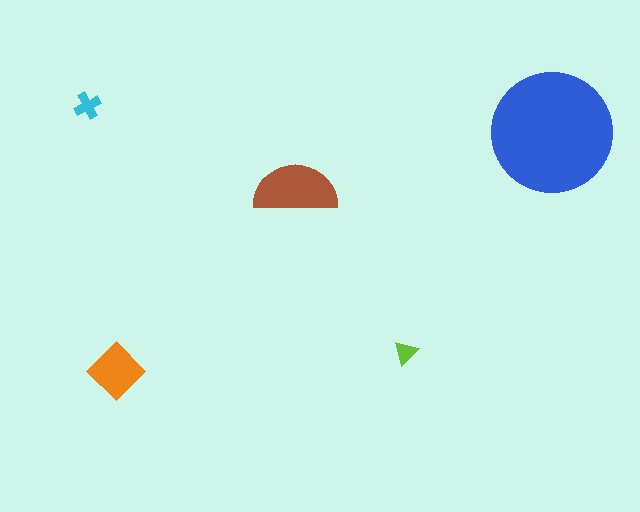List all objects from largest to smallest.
The blue circle, the brown semicircle, the orange diamond, the cyan cross, the lime triangle.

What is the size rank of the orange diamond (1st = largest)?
3rd.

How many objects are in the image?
There are 5 objects in the image.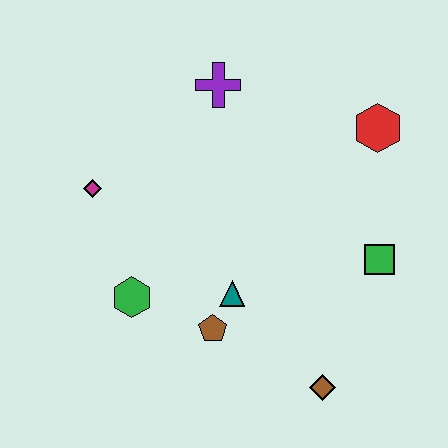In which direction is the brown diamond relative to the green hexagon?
The brown diamond is to the right of the green hexagon.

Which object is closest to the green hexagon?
The brown pentagon is closest to the green hexagon.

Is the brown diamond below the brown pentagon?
Yes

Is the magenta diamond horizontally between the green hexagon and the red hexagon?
No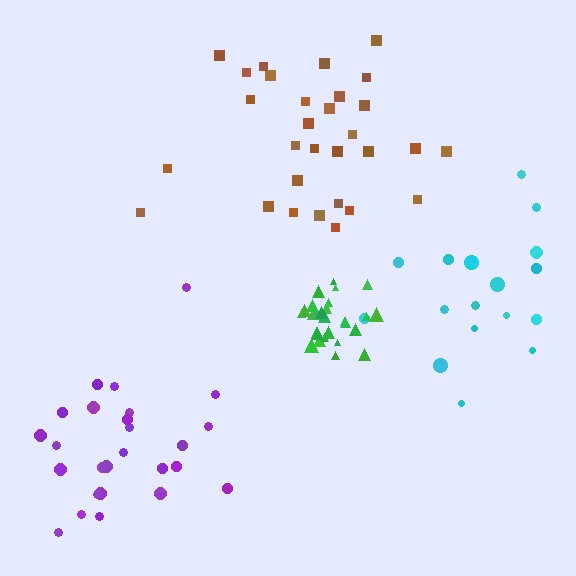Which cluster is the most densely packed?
Green.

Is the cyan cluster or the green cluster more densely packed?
Green.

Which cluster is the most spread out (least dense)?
Cyan.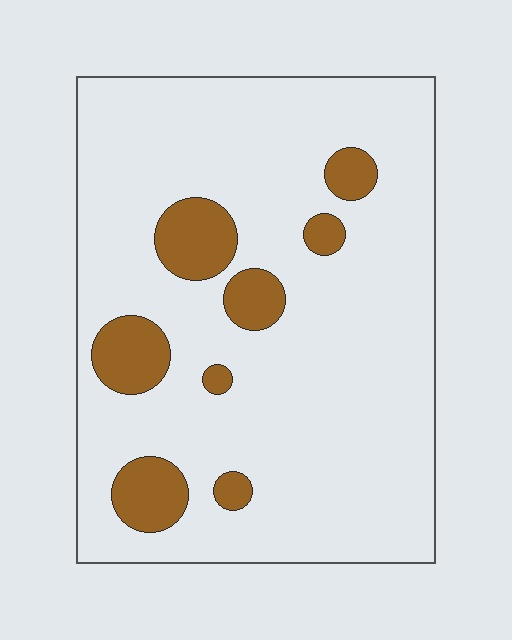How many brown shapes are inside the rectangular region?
8.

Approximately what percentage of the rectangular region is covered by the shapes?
Approximately 15%.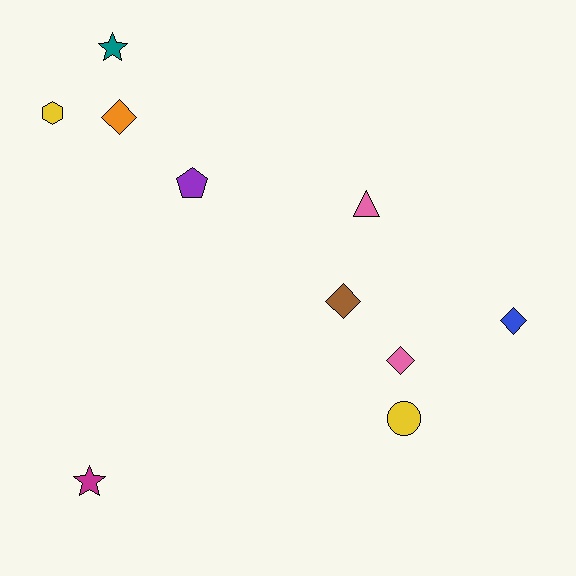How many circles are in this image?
There is 1 circle.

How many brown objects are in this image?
There is 1 brown object.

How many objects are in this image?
There are 10 objects.